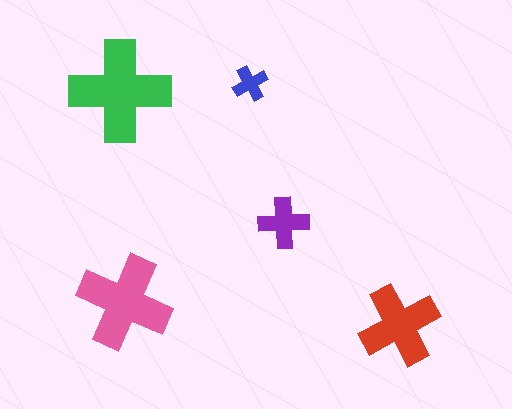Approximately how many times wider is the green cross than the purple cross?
About 2 times wider.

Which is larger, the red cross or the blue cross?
The red one.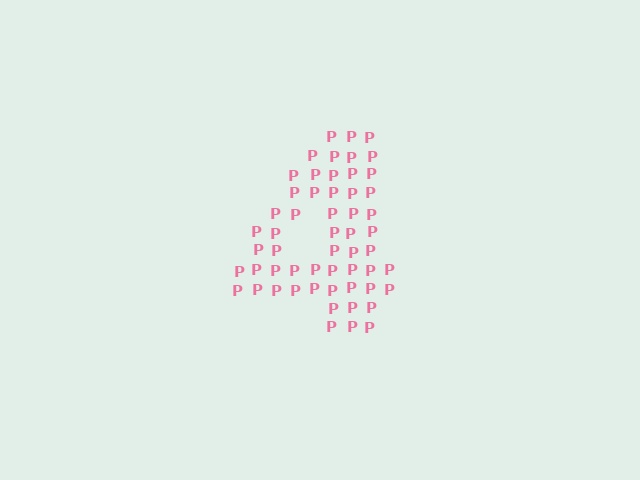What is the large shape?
The large shape is the digit 4.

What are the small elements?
The small elements are letter P's.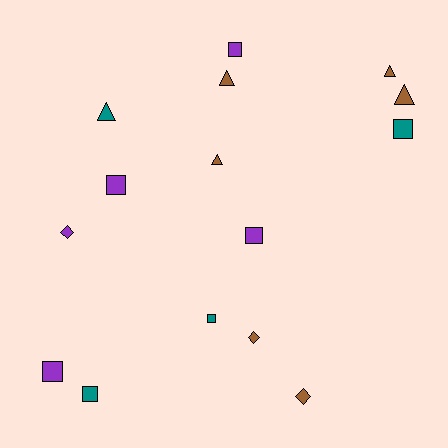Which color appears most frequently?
Brown, with 6 objects.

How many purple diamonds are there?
There is 1 purple diamond.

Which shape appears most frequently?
Square, with 7 objects.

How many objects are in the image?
There are 15 objects.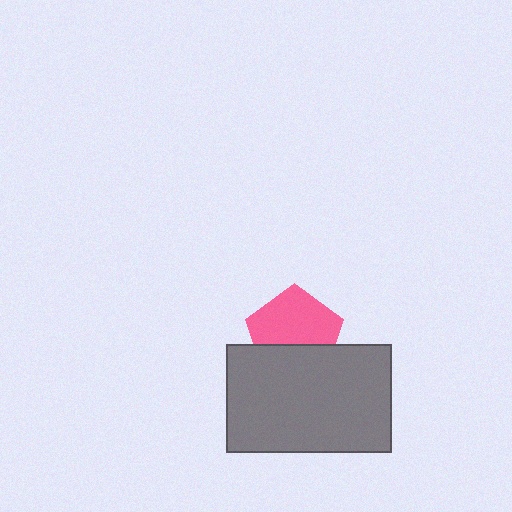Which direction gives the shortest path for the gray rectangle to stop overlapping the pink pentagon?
Moving down gives the shortest separation.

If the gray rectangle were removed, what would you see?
You would see the complete pink pentagon.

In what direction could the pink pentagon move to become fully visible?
The pink pentagon could move up. That would shift it out from behind the gray rectangle entirely.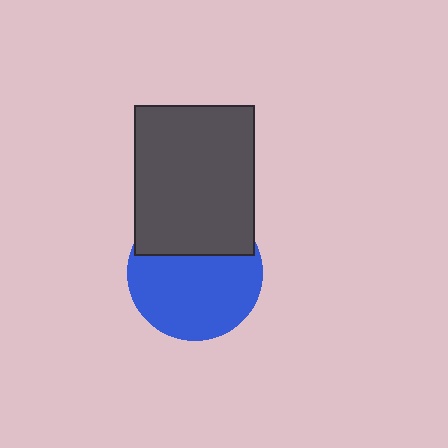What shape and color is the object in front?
The object in front is a dark gray rectangle.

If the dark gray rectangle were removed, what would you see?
You would see the complete blue circle.